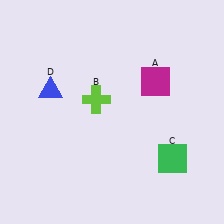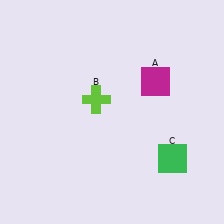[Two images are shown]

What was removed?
The blue triangle (D) was removed in Image 2.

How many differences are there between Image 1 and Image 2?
There is 1 difference between the two images.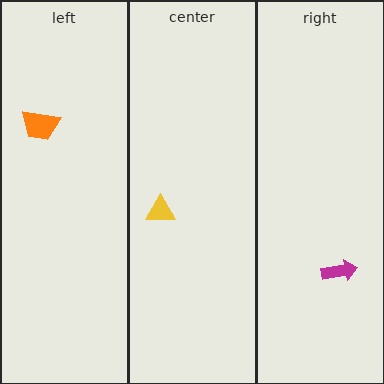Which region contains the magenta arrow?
The right region.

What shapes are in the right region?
The magenta arrow.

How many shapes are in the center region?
1.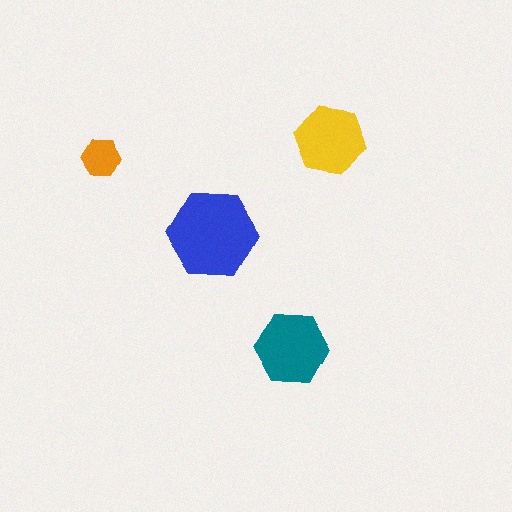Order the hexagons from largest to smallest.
the blue one, the teal one, the yellow one, the orange one.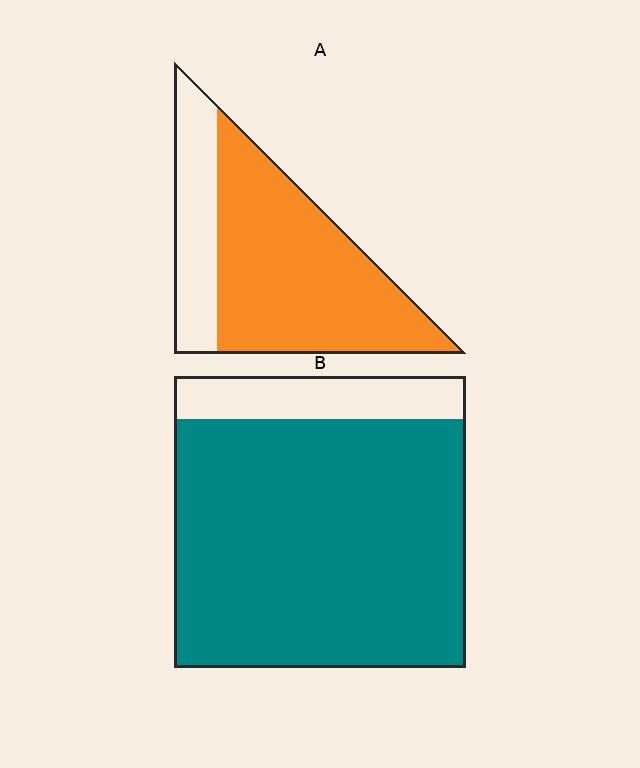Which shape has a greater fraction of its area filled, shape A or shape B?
Shape B.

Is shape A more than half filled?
Yes.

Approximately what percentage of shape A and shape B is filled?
A is approximately 75% and B is approximately 85%.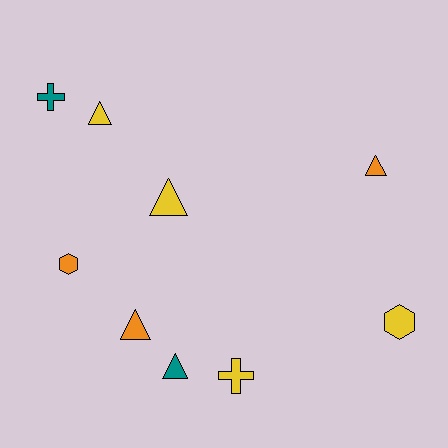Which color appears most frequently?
Yellow, with 4 objects.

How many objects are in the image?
There are 9 objects.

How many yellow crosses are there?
There is 1 yellow cross.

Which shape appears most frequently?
Triangle, with 5 objects.